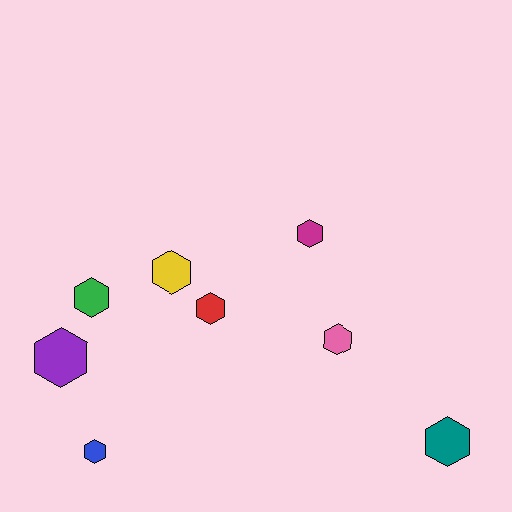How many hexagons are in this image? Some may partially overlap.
There are 8 hexagons.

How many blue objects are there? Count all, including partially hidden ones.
There is 1 blue object.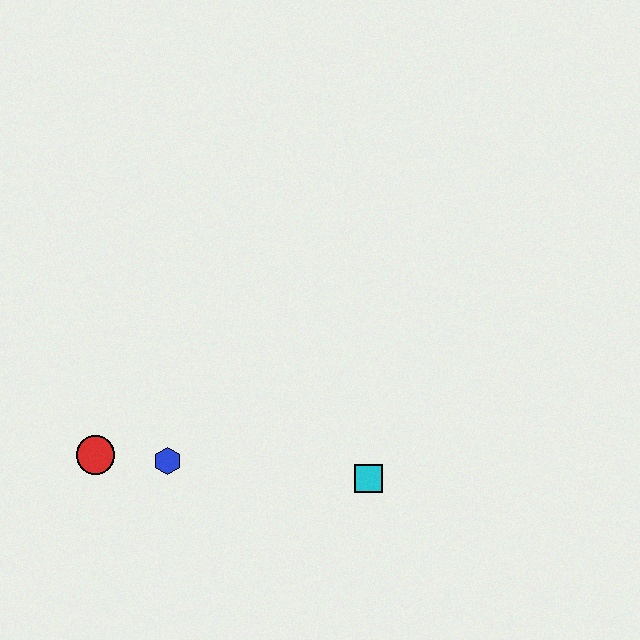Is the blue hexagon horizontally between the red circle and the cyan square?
Yes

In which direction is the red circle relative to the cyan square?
The red circle is to the left of the cyan square.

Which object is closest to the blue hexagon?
The red circle is closest to the blue hexagon.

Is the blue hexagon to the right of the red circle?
Yes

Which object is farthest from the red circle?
The cyan square is farthest from the red circle.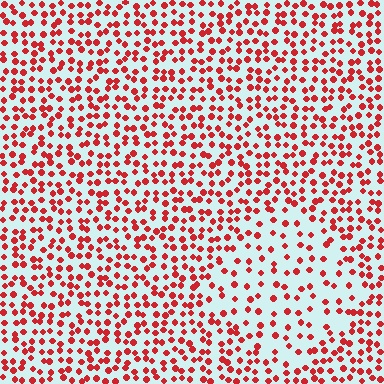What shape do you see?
I see a diamond.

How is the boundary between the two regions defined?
The boundary is defined by a change in element density (approximately 1.8x ratio). All elements are the same color, size, and shape.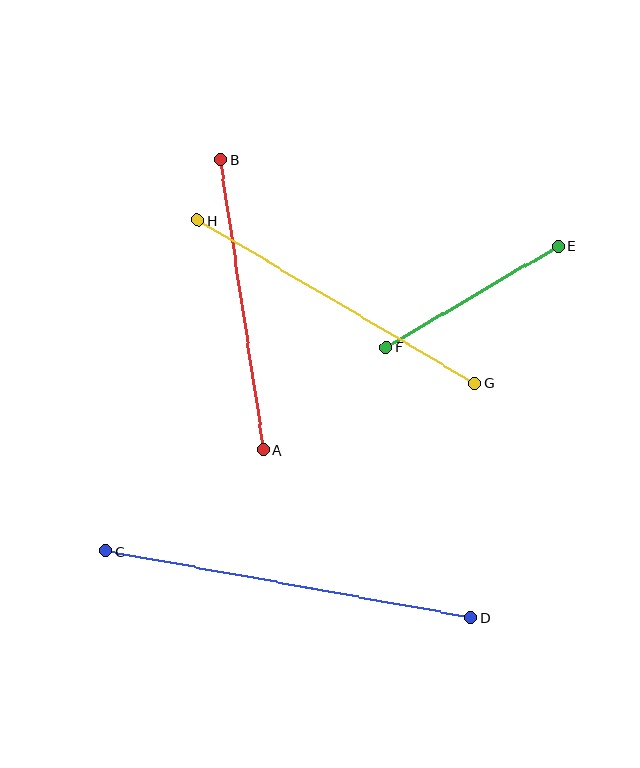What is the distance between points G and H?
The distance is approximately 321 pixels.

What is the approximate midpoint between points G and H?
The midpoint is at approximately (336, 302) pixels.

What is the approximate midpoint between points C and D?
The midpoint is at approximately (288, 584) pixels.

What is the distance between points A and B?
The distance is approximately 294 pixels.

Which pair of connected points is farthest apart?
Points C and D are farthest apart.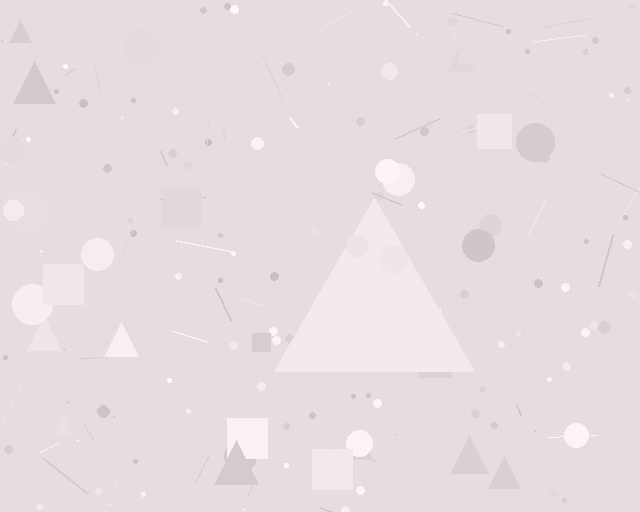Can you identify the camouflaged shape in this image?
The camouflaged shape is a triangle.